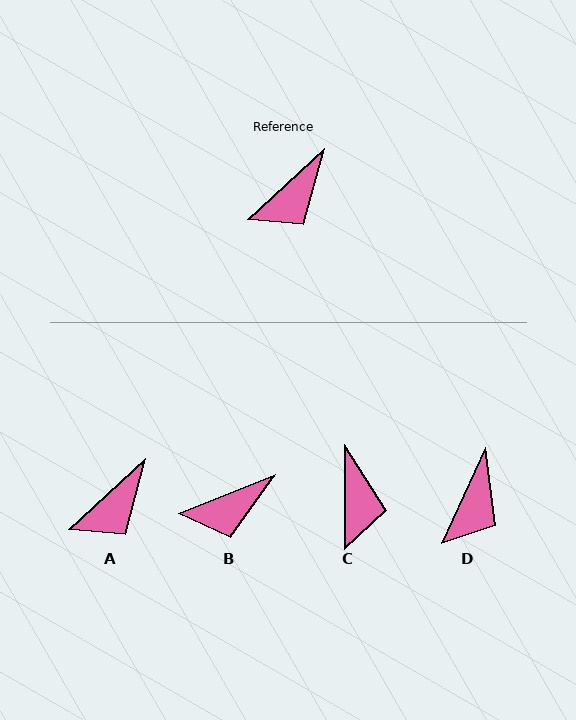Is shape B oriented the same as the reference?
No, it is off by about 20 degrees.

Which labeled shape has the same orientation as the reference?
A.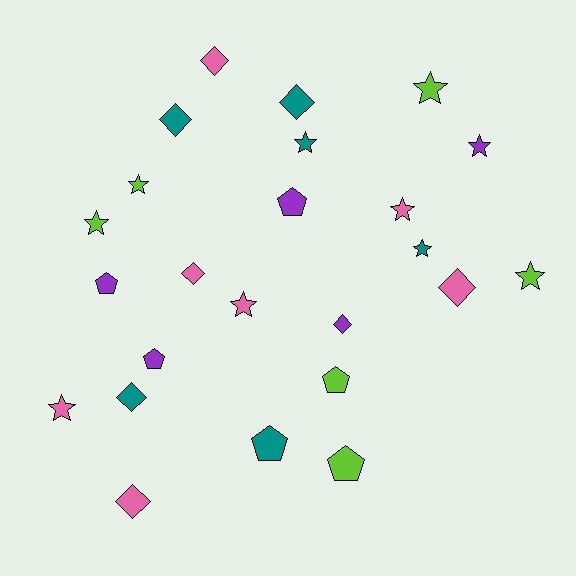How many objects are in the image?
There are 24 objects.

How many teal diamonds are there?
There are 3 teal diamonds.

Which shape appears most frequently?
Star, with 10 objects.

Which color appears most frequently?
Pink, with 7 objects.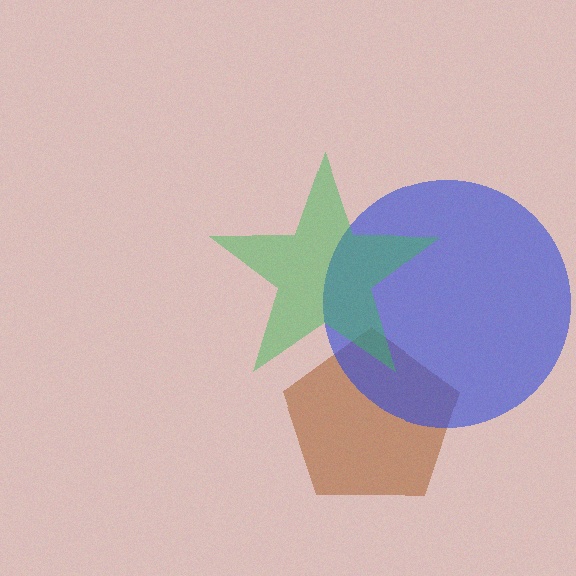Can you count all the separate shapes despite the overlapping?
Yes, there are 3 separate shapes.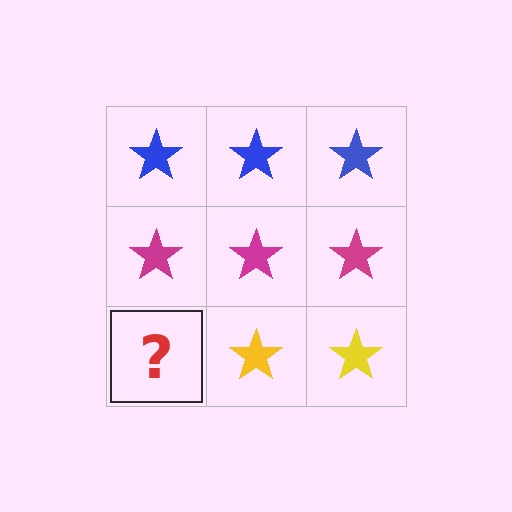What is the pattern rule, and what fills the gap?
The rule is that each row has a consistent color. The gap should be filled with a yellow star.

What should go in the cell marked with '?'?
The missing cell should contain a yellow star.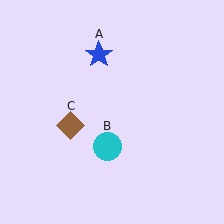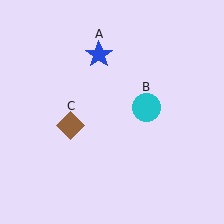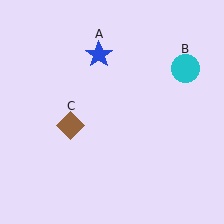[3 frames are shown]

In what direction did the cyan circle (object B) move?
The cyan circle (object B) moved up and to the right.